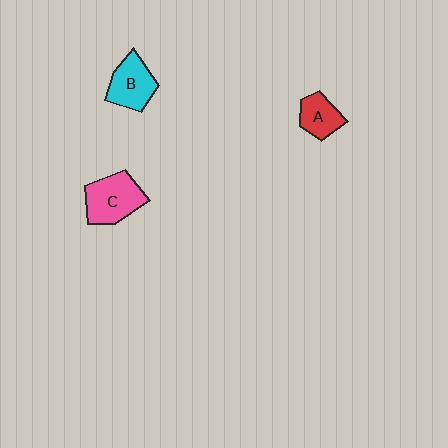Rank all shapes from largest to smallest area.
From largest to smallest: C (pink), B (cyan), A (red).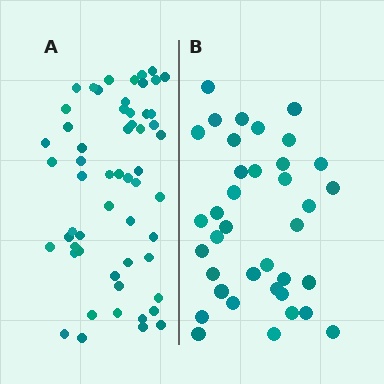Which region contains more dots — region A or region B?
Region A (the left region) has more dots.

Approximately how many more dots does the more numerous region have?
Region A has approximately 20 more dots than region B.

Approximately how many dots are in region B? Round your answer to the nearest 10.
About 40 dots. (The exact count is 37, which rounds to 40.)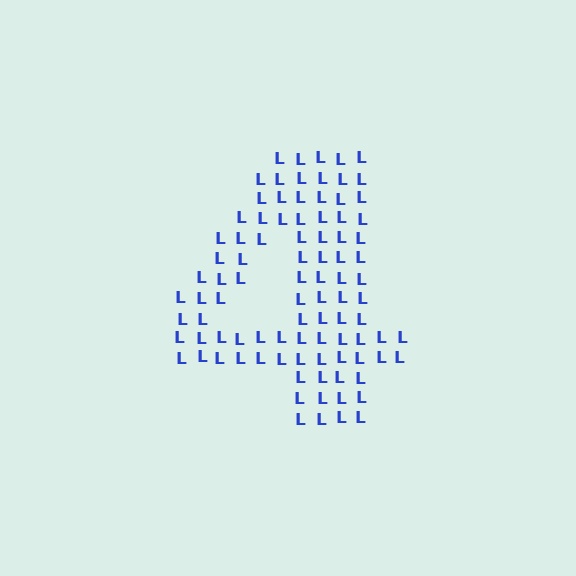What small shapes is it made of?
It is made of small letter L's.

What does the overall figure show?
The overall figure shows the digit 4.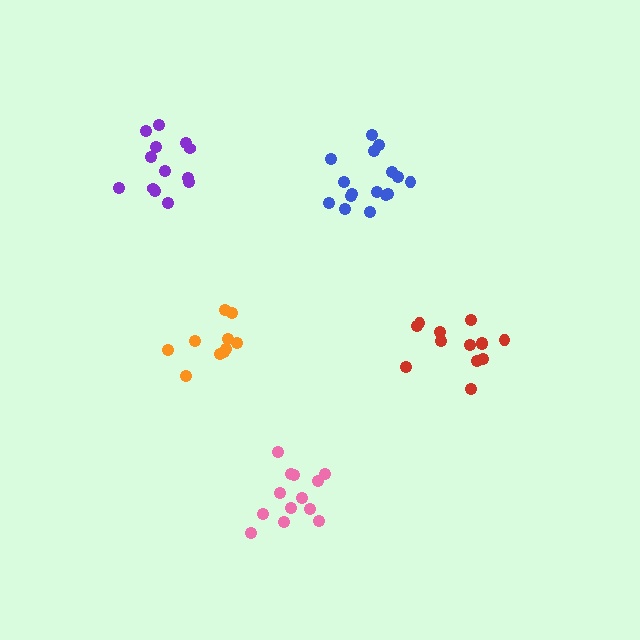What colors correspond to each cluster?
The clusters are colored: red, blue, purple, pink, orange.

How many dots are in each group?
Group 1: 13 dots, Group 2: 16 dots, Group 3: 13 dots, Group 4: 13 dots, Group 5: 10 dots (65 total).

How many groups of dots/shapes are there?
There are 5 groups.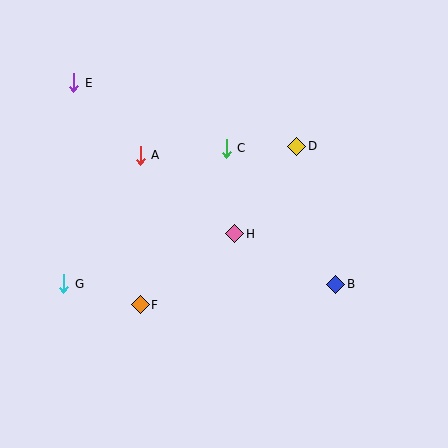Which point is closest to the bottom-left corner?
Point G is closest to the bottom-left corner.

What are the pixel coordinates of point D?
Point D is at (297, 146).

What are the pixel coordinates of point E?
Point E is at (74, 83).